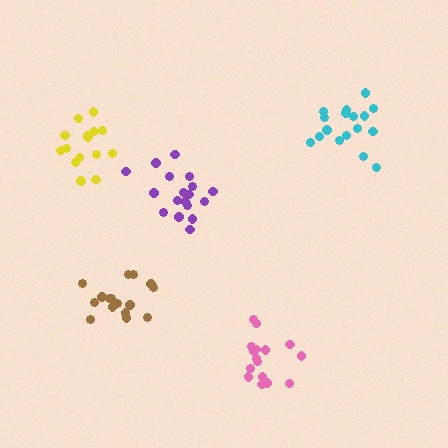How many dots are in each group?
Group 1: 18 dots, Group 2: 16 dots, Group 3: 15 dots, Group 4: 16 dots, Group 5: 17 dots (82 total).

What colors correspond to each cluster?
The clusters are colored: purple, brown, yellow, pink, cyan.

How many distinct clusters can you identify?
There are 5 distinct clusters.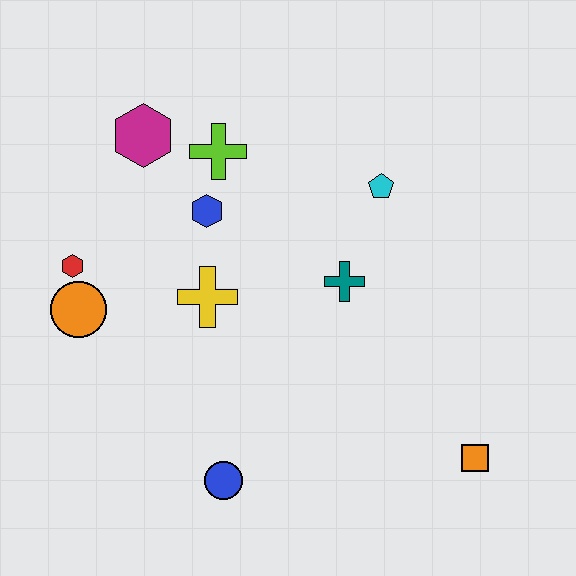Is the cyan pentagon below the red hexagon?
No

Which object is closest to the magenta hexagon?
The lime cross is closest to the magenta hexagon.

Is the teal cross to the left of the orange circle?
No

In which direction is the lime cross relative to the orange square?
The lime cross is above the orange square.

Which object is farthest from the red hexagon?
The orange square is farthest from the red hexagon.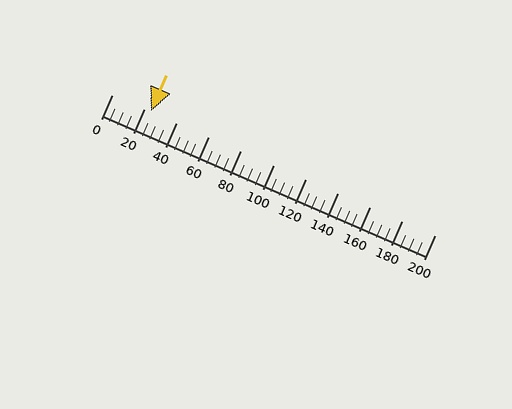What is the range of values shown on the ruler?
The ruler shows values from 0 to 200.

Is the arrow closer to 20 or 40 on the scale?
The arrow is closer to 20.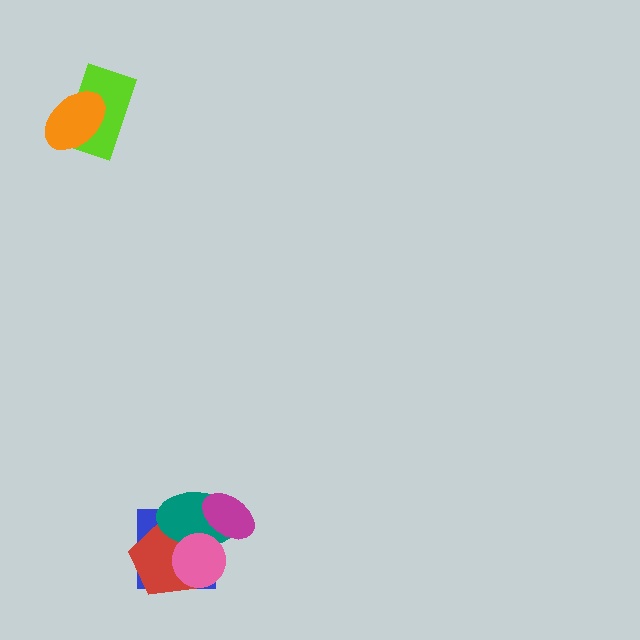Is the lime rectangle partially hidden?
Yes, it is partially covered by another shape.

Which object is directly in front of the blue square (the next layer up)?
The red pentagon is directly in front of the blue square.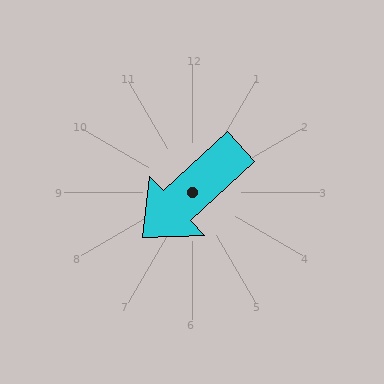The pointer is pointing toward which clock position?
Roughly 8 o'clock.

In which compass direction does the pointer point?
Southwest.